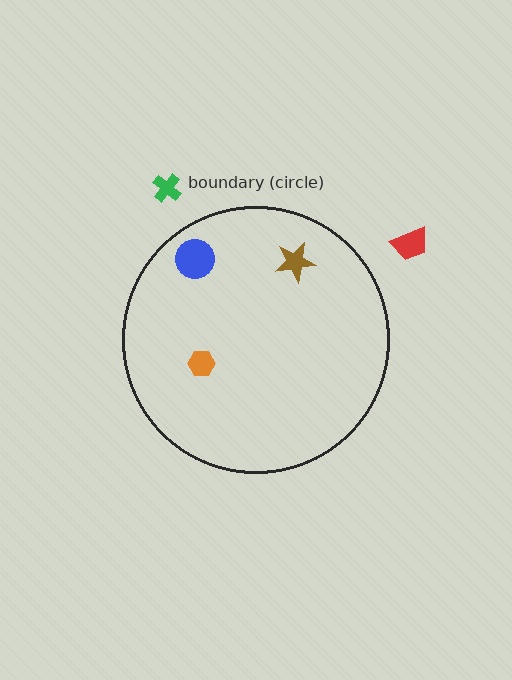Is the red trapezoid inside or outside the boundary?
Outside.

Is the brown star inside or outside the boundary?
Inside.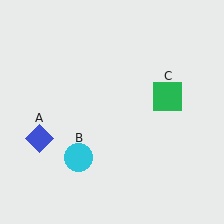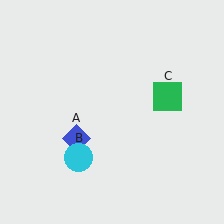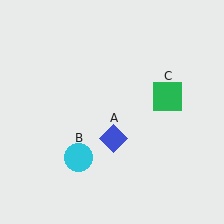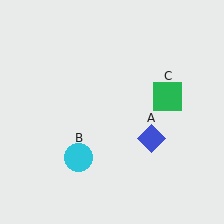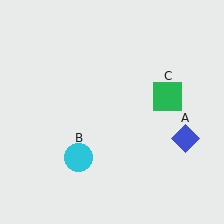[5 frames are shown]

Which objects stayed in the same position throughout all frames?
Cyan circle (object B) and green square (object C) remained stationary.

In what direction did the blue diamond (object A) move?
The blue diamond (object A) moved right.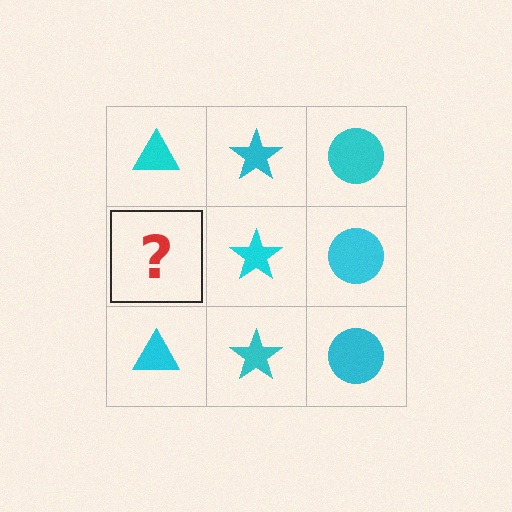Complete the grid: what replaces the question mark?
The question mark should be replaced with a cyan triangle.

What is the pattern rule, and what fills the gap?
The rule is that each column has a consistent shape. The gap should be filled with a cyan triangle.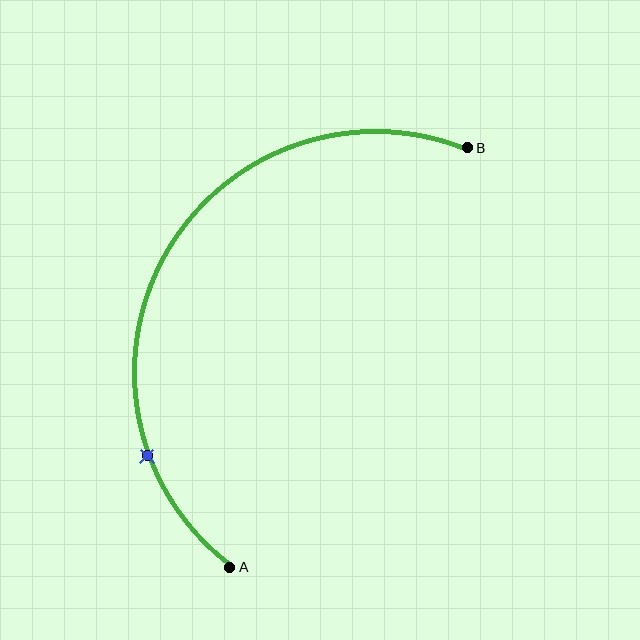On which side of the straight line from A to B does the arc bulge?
The arc bulges to the left of the straight line connecting A and B.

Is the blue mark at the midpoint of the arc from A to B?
No. The blue mark lies on the arc but is closer to endpoint A. The arc midpoint would be at the point on the curve equidistant along the arc from both A and B.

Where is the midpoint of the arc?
The arc midpoint is the point on the curve farthest from the straight line joining A and B. It sits to the left of that line.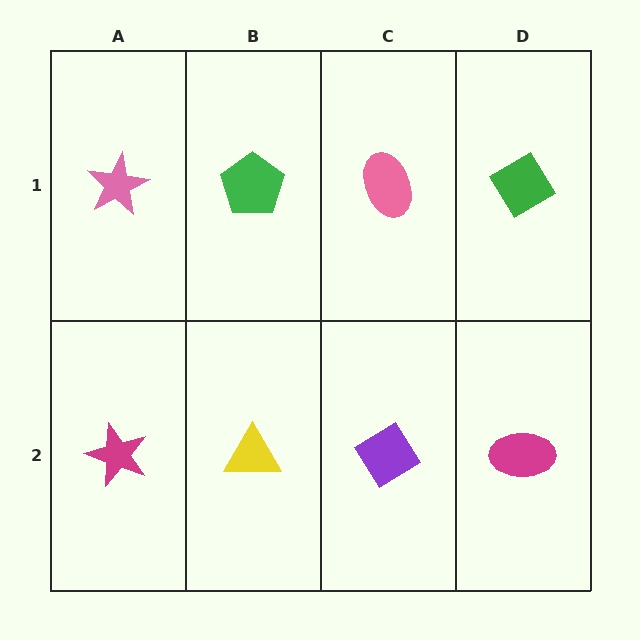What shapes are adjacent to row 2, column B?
A green pentagon (row 1, column B), a magenta star (row 2, column A), a purple diamond (row 2, column C).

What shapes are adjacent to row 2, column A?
A pink star (row 1, column A), a yellow triangle (row 2, column B).